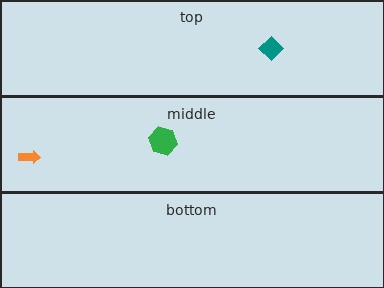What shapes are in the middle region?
The green hexagon, the orange arrow.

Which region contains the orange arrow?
The middle region.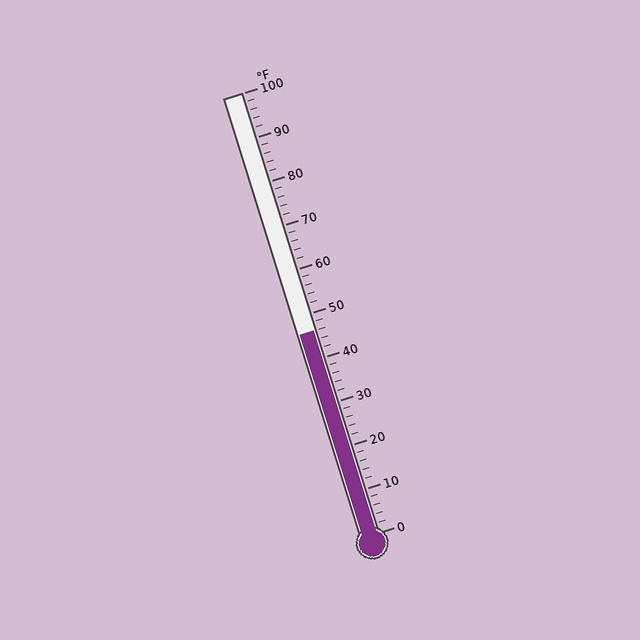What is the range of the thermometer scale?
The thermometer scale ranges from 0°F to 100°F.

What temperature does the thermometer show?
The thermometer shows approximately 46°F.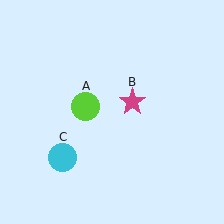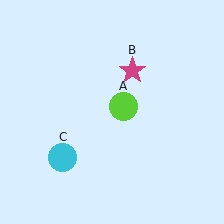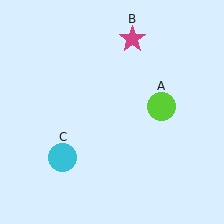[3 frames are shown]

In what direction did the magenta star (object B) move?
The magenta star (object B) moved up.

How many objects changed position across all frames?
2 objects changed position: lime circle (object A), magenta star (object B).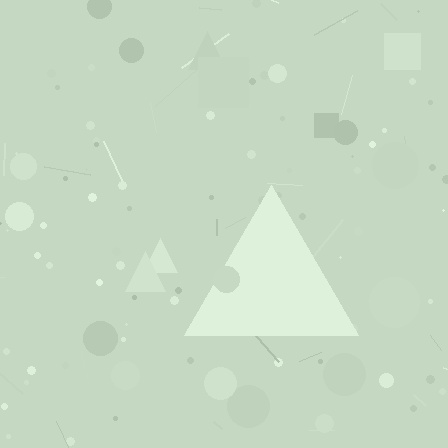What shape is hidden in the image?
A triangle is hidden in the image.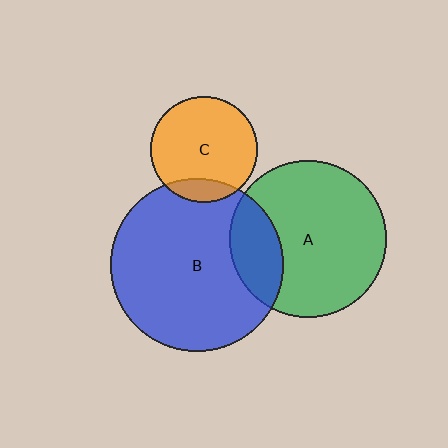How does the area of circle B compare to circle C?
Approximately 2.7 times.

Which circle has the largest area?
Circle B (blue).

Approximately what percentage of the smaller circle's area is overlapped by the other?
Approximately 20%.